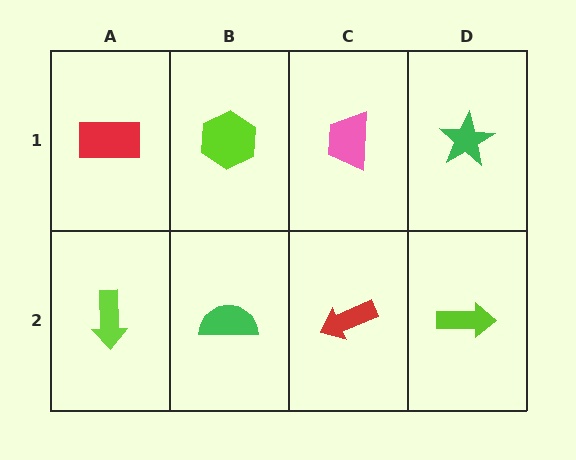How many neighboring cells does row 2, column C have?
3.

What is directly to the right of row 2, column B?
A red arrow.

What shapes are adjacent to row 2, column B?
A lime hexagon (row 1, column B), a lime arrow (row 2, column A), a red arrow (row 2, column C).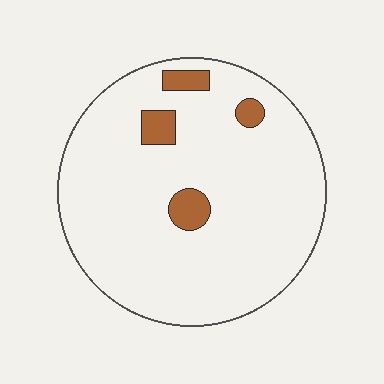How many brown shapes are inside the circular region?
4.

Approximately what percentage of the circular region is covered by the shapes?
Approximately 10%.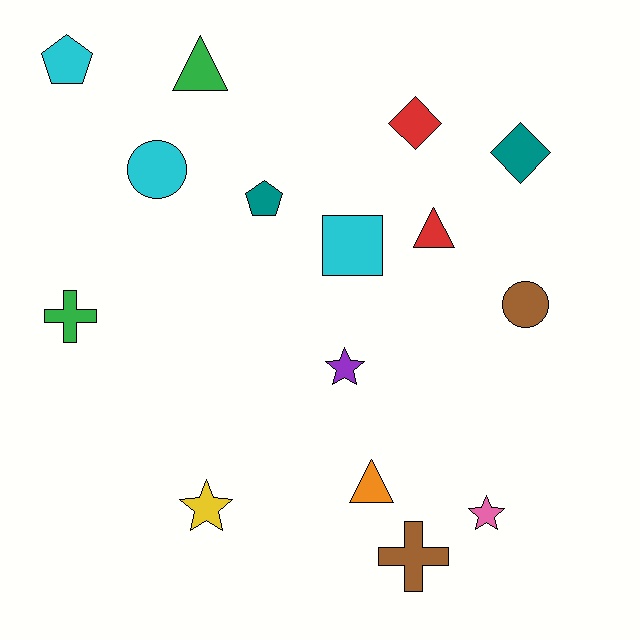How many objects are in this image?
There are 15 objects.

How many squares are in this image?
There is 1 square.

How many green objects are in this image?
There are 2 green objects.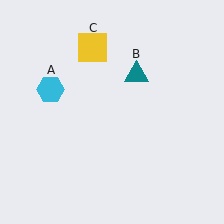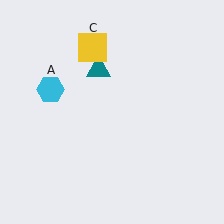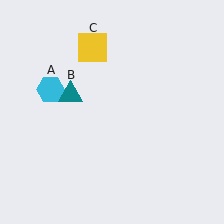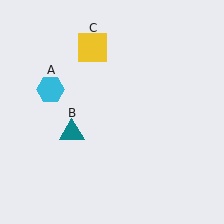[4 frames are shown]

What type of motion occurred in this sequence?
The teal triangle (object B) rotated counterclockwise around the center of the scene.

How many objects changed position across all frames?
1 object changed position: teal triangle (object B).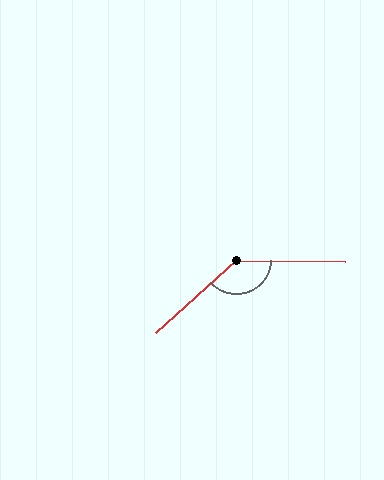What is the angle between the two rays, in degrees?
Approximately 137 degrees.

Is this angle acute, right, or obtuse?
It is obtuse.